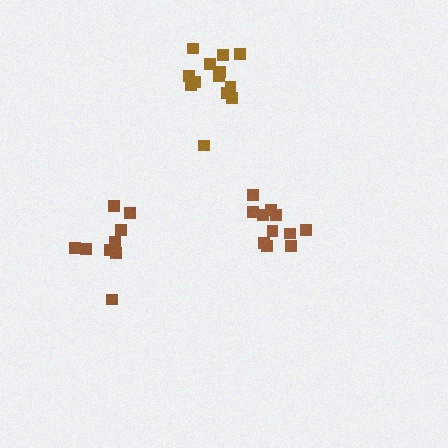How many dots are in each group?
Group 1: 13 dots, Group 2: 11 dots, Group 3: 9 dots (33 total).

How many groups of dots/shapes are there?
There are 3 groups.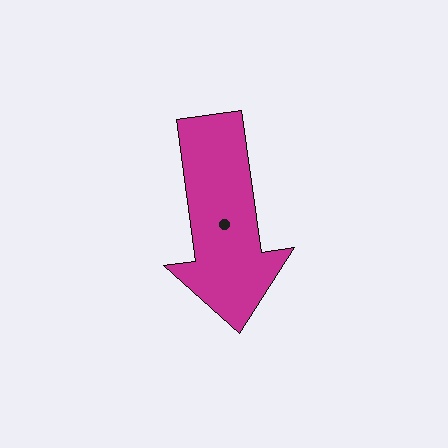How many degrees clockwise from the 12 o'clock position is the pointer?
Approximately 172 degrees.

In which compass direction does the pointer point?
South.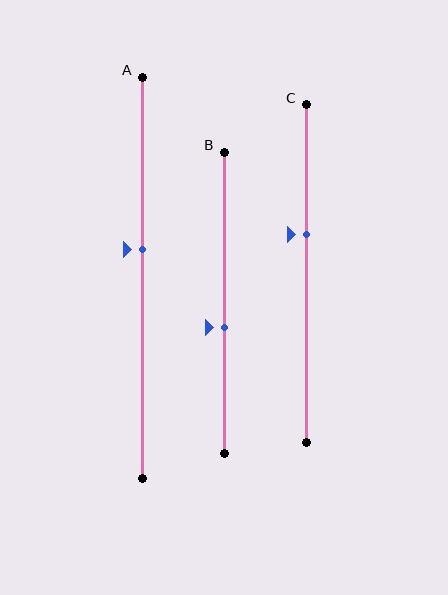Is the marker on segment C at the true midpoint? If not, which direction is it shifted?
No, the marker on segment C is shifted upward by about 11% of the segment length.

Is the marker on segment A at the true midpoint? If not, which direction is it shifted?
No, the marker on segment A is shifted upward by about 7% of the segment length.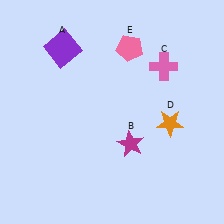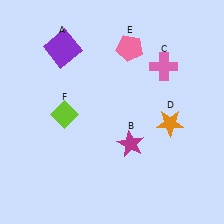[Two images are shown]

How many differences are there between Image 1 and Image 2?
There is 1 difference between the two images.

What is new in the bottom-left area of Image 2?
A lime diamond (F) was added in the bottom-left area of Image 2.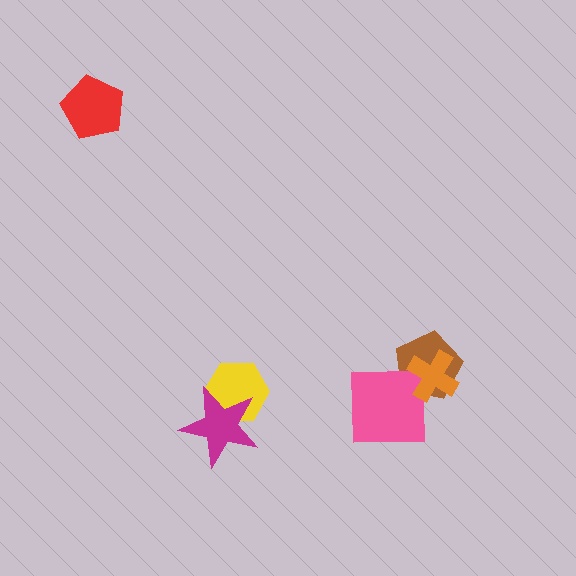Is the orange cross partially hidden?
No, no other shape covers it.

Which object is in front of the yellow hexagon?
The magenta star is in front of the yellow hexagon.